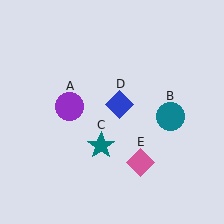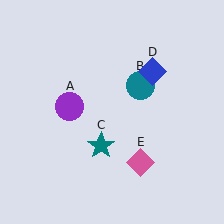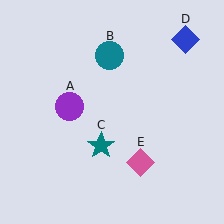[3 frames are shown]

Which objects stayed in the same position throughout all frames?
Purple circle (object A) and teal star (object C) and pink diamond (object E) remained stationary.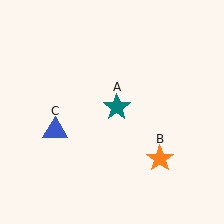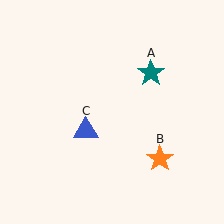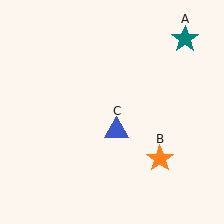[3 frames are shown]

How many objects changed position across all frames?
2 objects changed position: teal star (object A), blue triangle (object C).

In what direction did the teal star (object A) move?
The teal star (object A) moved up and to the right.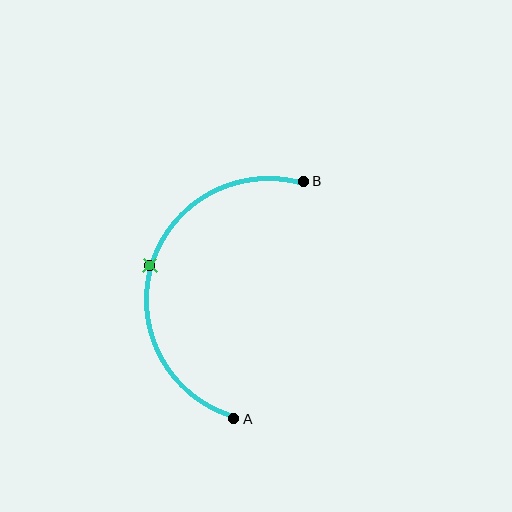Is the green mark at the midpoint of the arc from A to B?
Yes. The green mark lies on the arc at equal arc-length from both A and B — it is the arc midpoint.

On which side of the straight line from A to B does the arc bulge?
The arc bulges to the left of the straight line connecting A and B.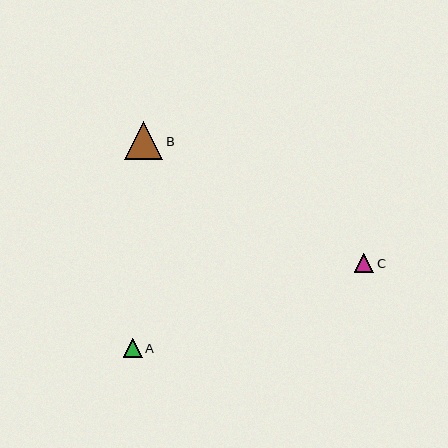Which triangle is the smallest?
Triangle A is the smallest with a size of approximately 19 pixels.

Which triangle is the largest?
Triangle B is the largest with a size of approximately 38 pixels.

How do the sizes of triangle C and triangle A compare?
Triangle C and triangle A are approximately the same size.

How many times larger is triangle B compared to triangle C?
Triangle B is approximately 1.9 times the size of triangle C.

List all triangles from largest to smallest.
From largest to smallest: B, C, A.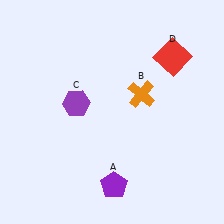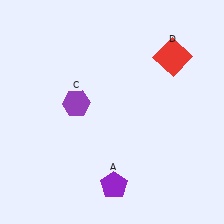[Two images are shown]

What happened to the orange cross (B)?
The orange cross (B) was removed in Image 2. It was in the top-right area of Image 1.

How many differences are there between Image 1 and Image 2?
There is 1 difference between the two images.